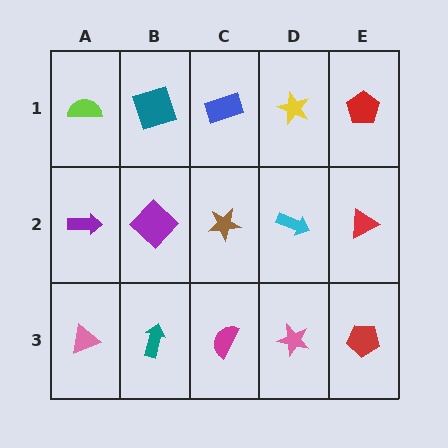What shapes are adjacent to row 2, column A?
A lime semicircle (row 1, column A), a pink triangle (row 3, column A), a purple diamond (row 2, column B).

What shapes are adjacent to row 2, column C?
A blue rectangle (row 1, column C), a magenta semicircle (row 3, column C), a purple diamond (row 2, column B), a cyan arrow (row 2, column D).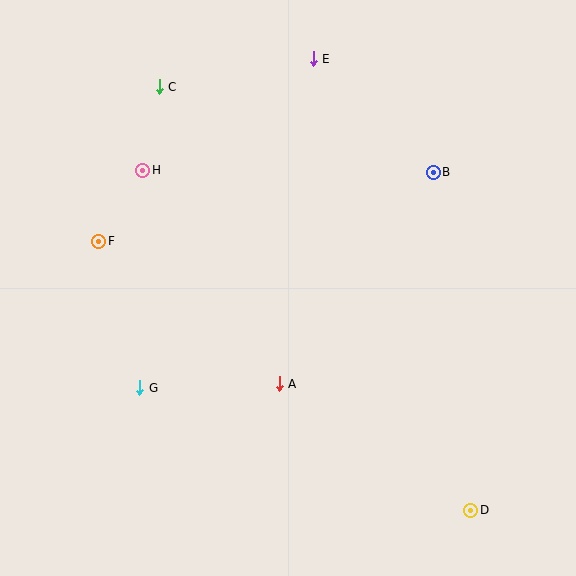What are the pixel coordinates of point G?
Point G is at (140, 388).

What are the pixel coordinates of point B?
Point B is at (433, 172).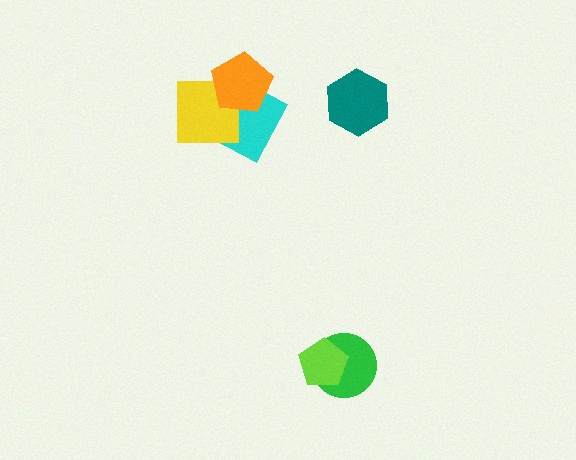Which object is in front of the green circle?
The lime pentagon is in front of the green circle.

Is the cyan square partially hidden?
Yes, it is partially covered by another shape.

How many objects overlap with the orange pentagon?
2 objects overlap with the orange pentagon.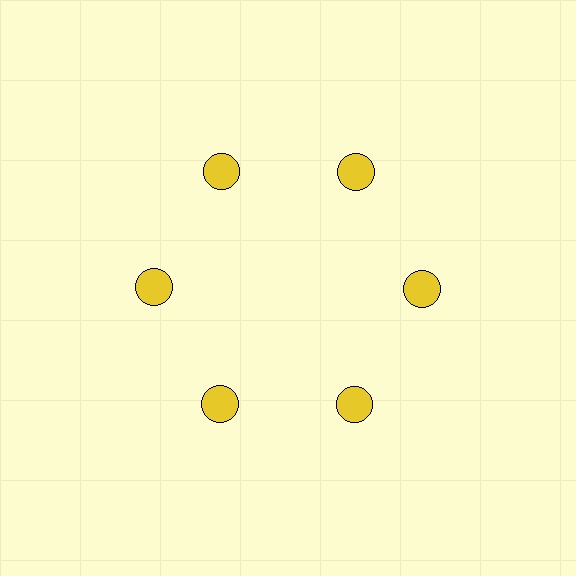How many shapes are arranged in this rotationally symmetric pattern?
There are 6 shapes, arranged in 6 groups of 1.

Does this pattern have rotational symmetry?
Yes, this pattern has 6-fold rotational symmetry. It looks the same after rotating 60 degrees around the center.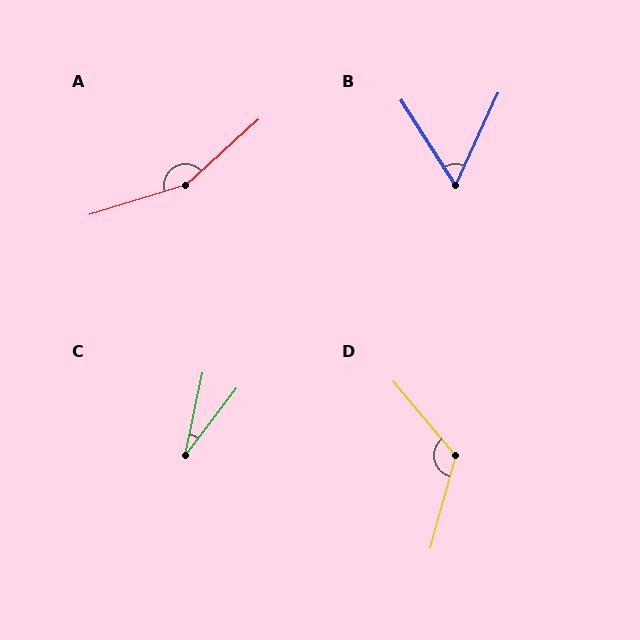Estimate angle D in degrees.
Approximately 125 degrees.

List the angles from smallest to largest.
C (25°), B (57°), D (125°), A (155°).